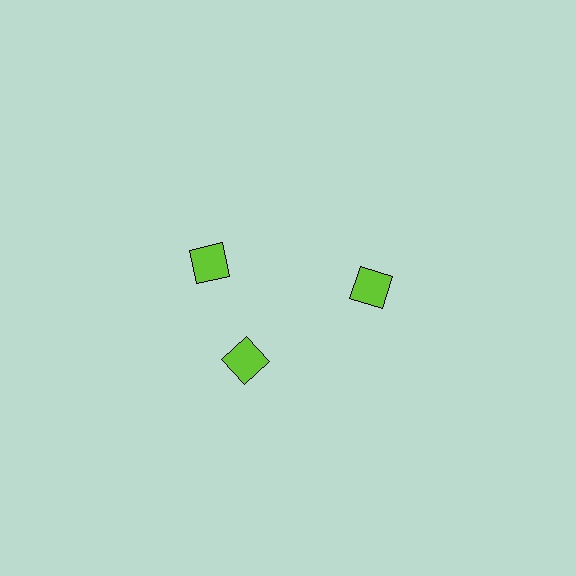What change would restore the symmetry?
The symmetry would be restored by rotating it back into even spacing with its neighbors so that all 3 diamonds sit at equal angles and equal distance from the center.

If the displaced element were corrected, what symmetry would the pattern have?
It would have 3-fold rotational symmetry — the pattern would map onto itself every 120 degrees.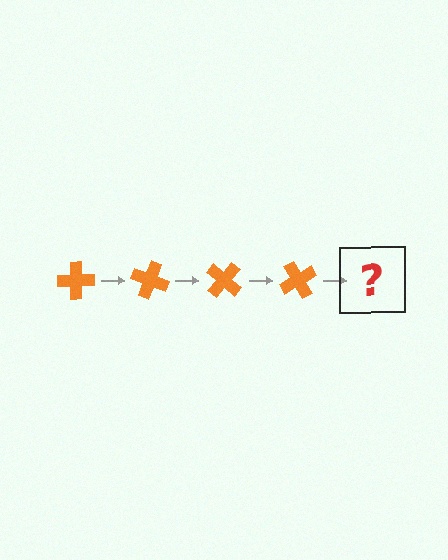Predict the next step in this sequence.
The next step is an orange cross rotated 80 degrees.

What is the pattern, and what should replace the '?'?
The pattern is that the cross rotates 20 degrees each step. The '?' should be an orange cross rotated 80 degrees.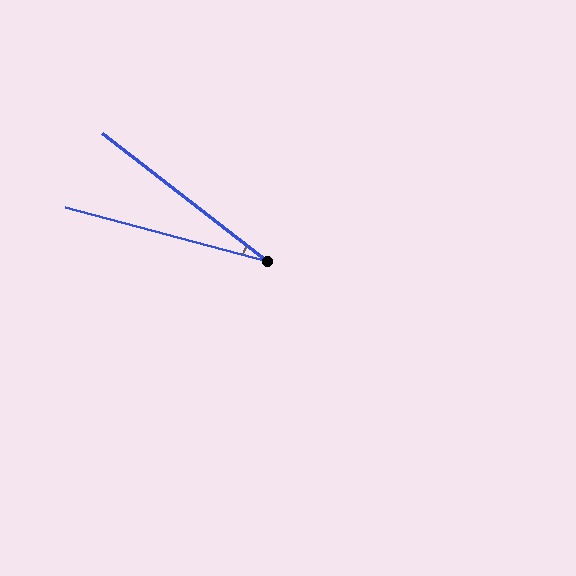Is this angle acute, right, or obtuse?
It is acute.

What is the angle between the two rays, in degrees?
Approximately 23 degrees.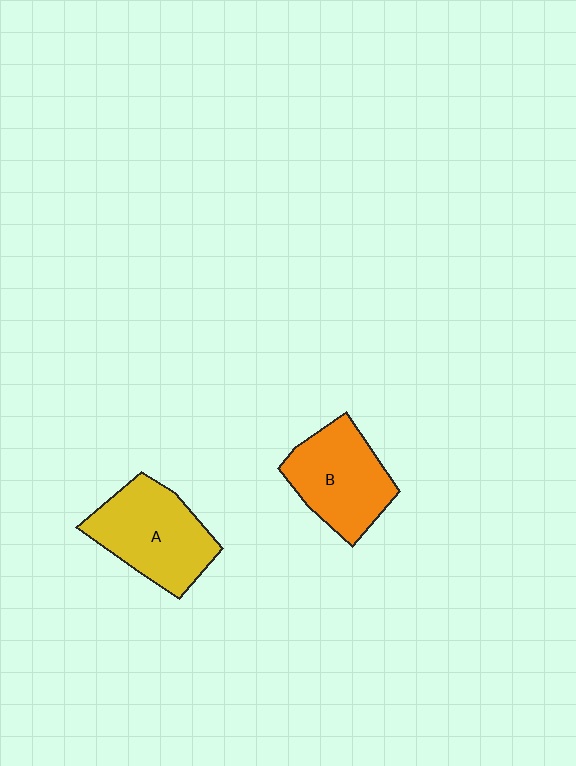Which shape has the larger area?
Shape A (yellow).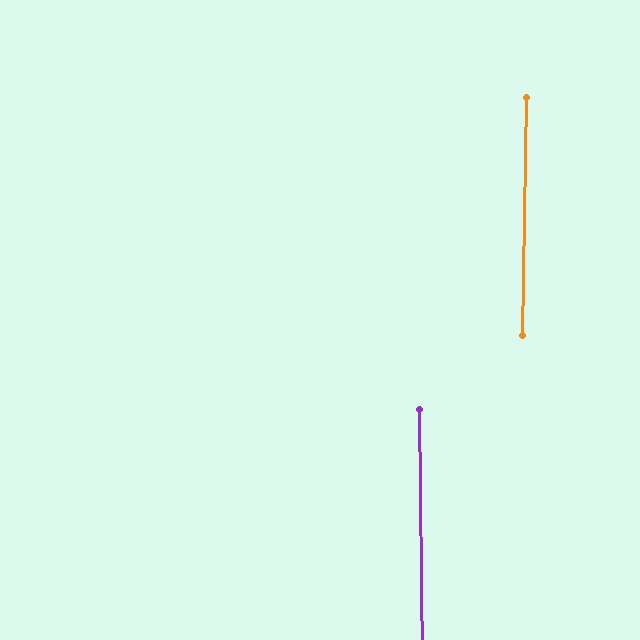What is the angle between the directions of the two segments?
Approximately 2 degrees.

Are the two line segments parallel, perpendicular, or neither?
Parallel — their directions differ by only 1.8°.